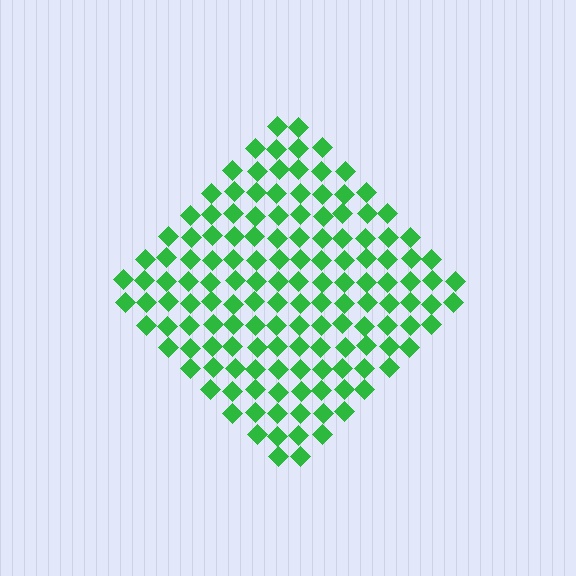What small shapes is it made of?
It is made of small diamonds.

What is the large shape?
The large shape is a diamond.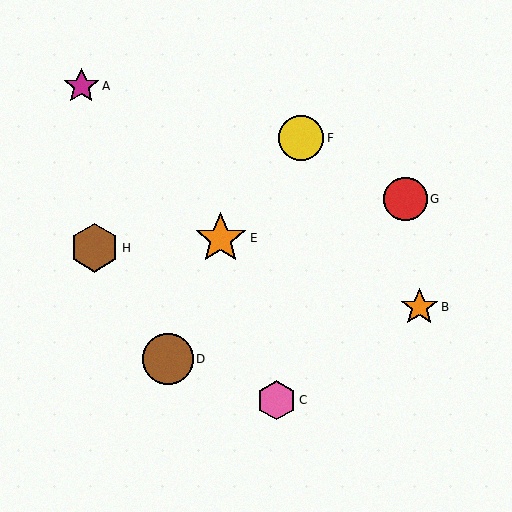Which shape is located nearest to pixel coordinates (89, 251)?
The brown hexagon (labeled H) at (95, 248) is nearest to that location.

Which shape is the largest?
The orange star (labeled E) is the largest.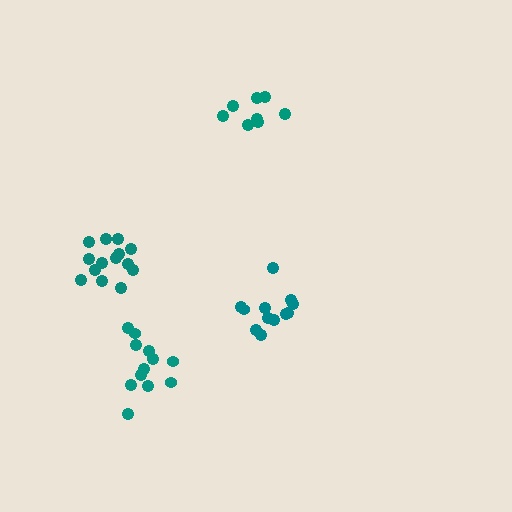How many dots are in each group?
Group 1: 12 dots, Group 2: 12 dots, Group 3: 14 dots, Group 4: 8 dots (46 total).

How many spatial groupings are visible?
There are 4 spatial groupings.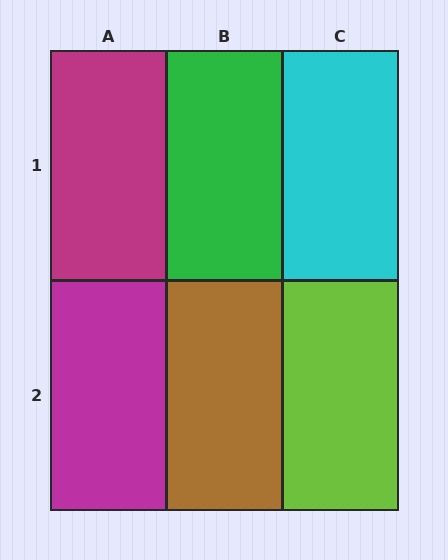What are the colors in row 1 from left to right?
Magenta, green, cyan.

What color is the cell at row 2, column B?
Brown.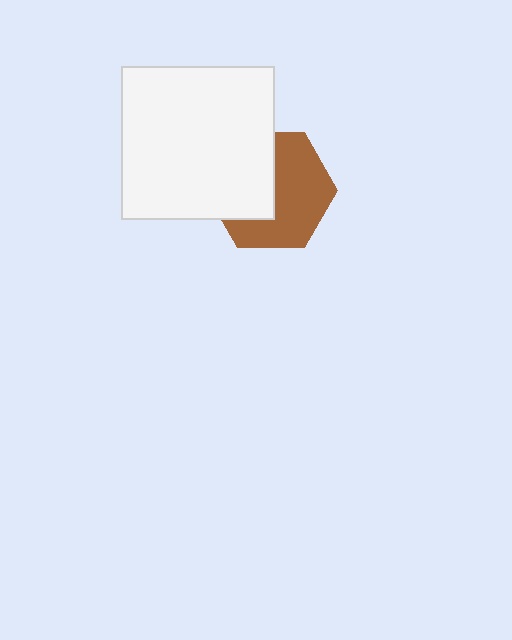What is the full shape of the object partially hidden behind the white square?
The partially hidden object is a brown hexagon.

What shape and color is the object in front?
The object in front is a white square.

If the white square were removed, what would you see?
You would see the complete brown hexagon.